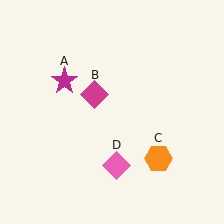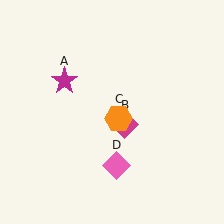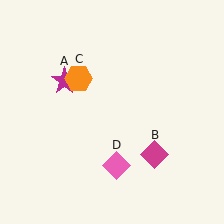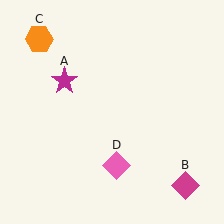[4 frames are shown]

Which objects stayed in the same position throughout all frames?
Magenta star (object A) and pink diamond (object D) remained stationary.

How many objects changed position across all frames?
2 objects changed position: magenta diamond (object B), orange hexagon (object C).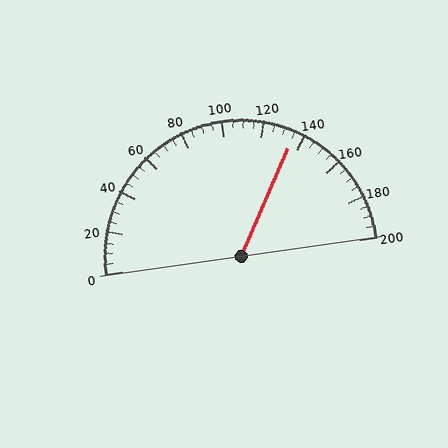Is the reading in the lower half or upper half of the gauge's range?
The reading is in the upper half of the range (0 to 200).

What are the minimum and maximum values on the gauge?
The gauge ranges from 0 to 200.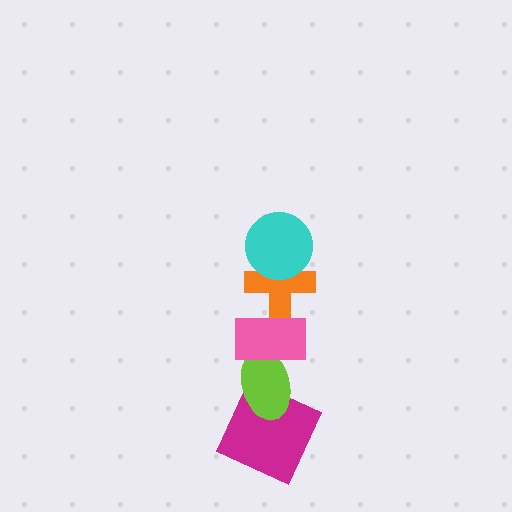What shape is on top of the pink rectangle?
The orange cross is on top of the pink rectangle.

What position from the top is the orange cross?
The orange cross is 2nd from the top.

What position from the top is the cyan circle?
The cyan circle is 1st from the top.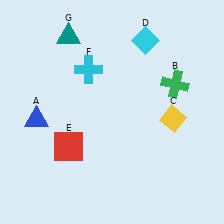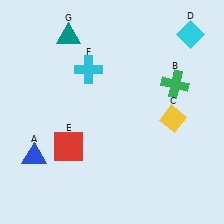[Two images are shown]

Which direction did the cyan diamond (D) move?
The cyan diamond (D) moved right.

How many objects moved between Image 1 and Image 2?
2 objects moved between the two images.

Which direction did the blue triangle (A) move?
The blue triangle (A) moved down.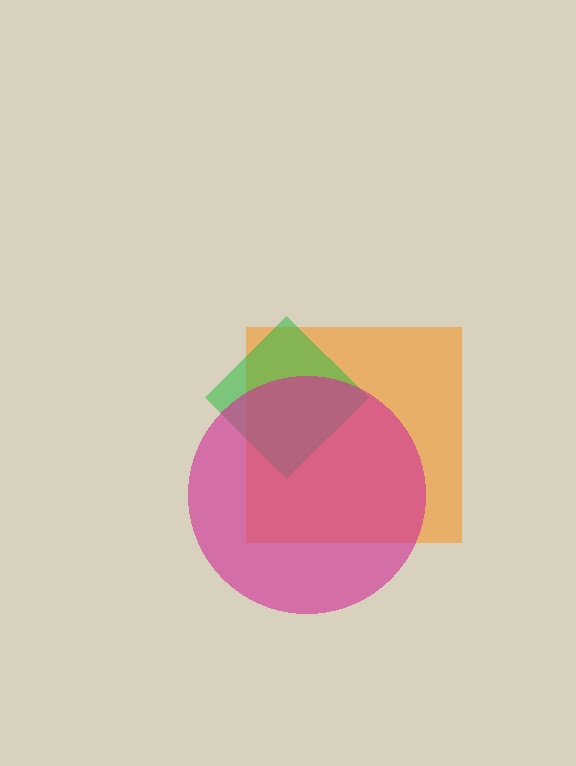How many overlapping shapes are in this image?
There are 3 overlapping shapes in the image.